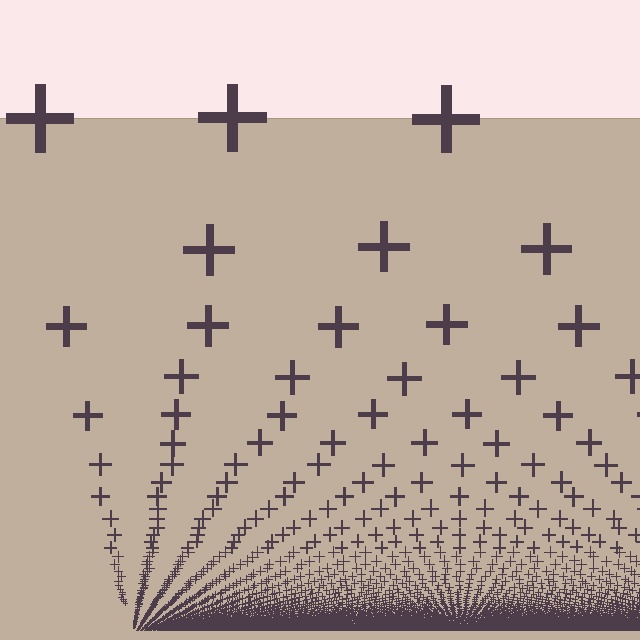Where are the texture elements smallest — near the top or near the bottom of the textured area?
Near the bottom.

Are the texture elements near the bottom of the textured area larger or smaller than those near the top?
Smaller. The gradient is inverted — elements near the bottom are smaller and denser.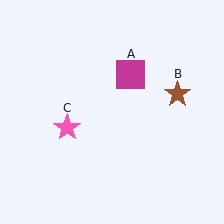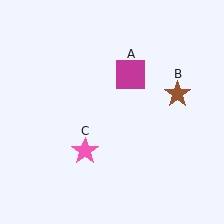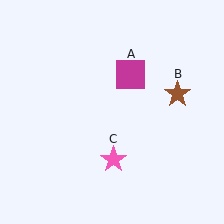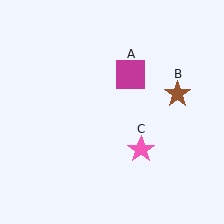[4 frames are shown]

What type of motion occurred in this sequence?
The pink star (object C) rotated counterclockwise around the center of the scene.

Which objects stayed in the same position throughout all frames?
Magenta square (object A) and brown star (object B) remained stationary.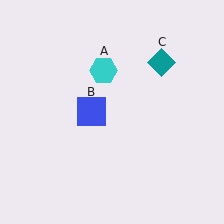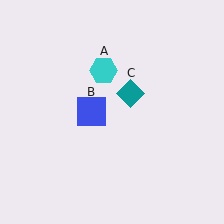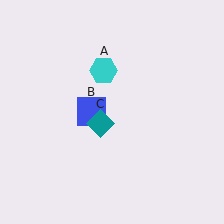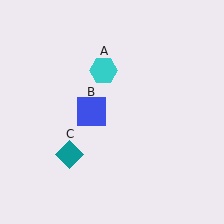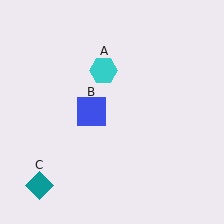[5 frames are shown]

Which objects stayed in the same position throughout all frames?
Cyan hexagon (object A) and blue square (object B) remained stationary.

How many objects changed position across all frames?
1 object changed position: teal diamond (object C).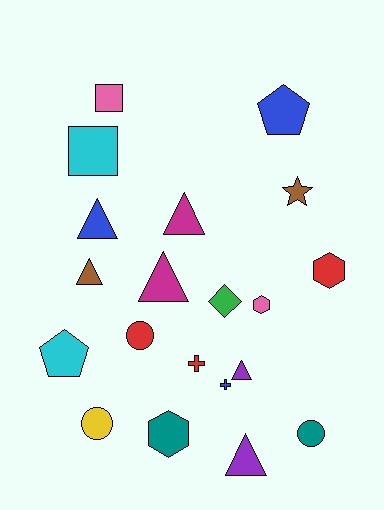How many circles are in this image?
There are 3 circles.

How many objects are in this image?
There are 20 objects.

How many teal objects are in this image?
There are 2 teal objects.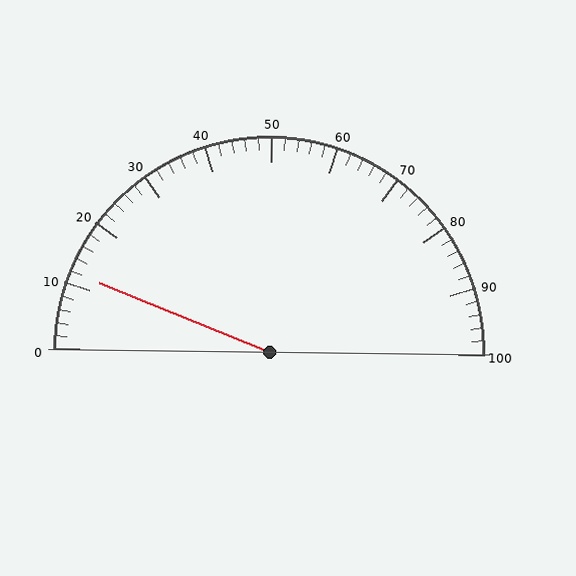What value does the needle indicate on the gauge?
The needle indicates approximately 12.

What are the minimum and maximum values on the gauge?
The gauge ranges from 0 to 100.